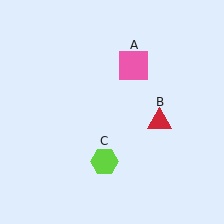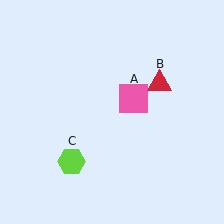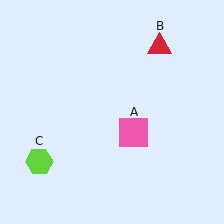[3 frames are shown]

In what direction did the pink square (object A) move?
The pink square (object A) moved down.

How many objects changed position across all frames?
3 objects changed position: pink square (object A), red triangle (object B), lime hexagon (object C).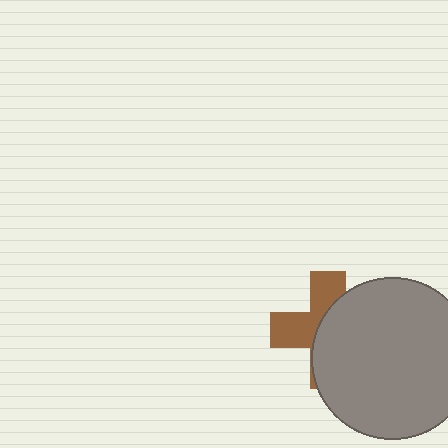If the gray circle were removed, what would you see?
You would see the complete brown cross.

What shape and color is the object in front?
The object in front is a gray circle.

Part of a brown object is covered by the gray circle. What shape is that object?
It is a cross.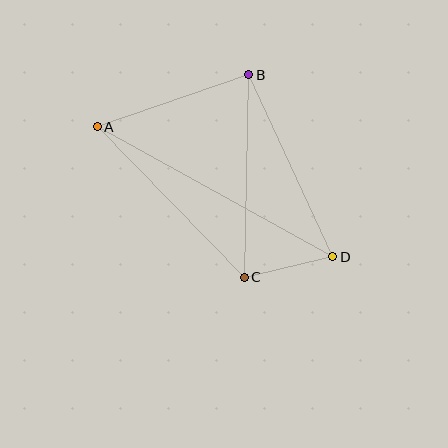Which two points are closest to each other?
Points C and D are closest to each other.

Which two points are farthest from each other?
Points A and D are farthest from each other.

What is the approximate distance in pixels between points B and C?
The distance between B and C is approximately 203 pixels.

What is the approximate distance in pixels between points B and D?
The distance between B and D is approximately 201 pixels.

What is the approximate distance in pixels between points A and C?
The distance between A and C is approximately 210 pixels.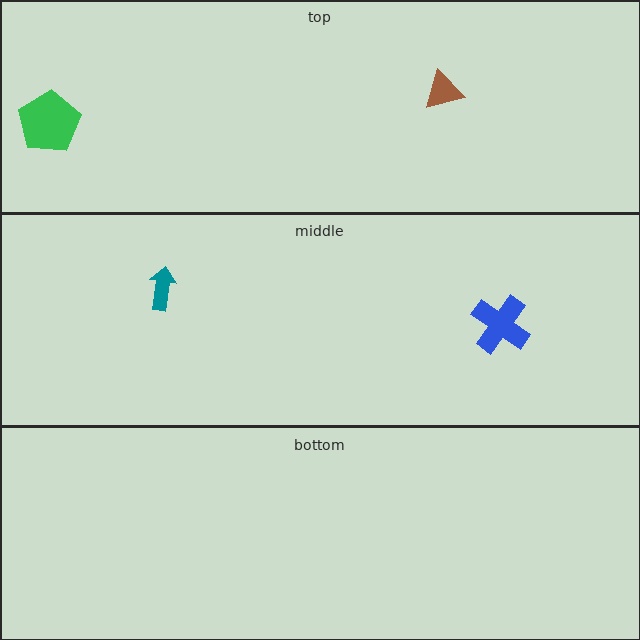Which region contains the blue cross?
The middle region.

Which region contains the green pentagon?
The top region.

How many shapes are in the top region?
2.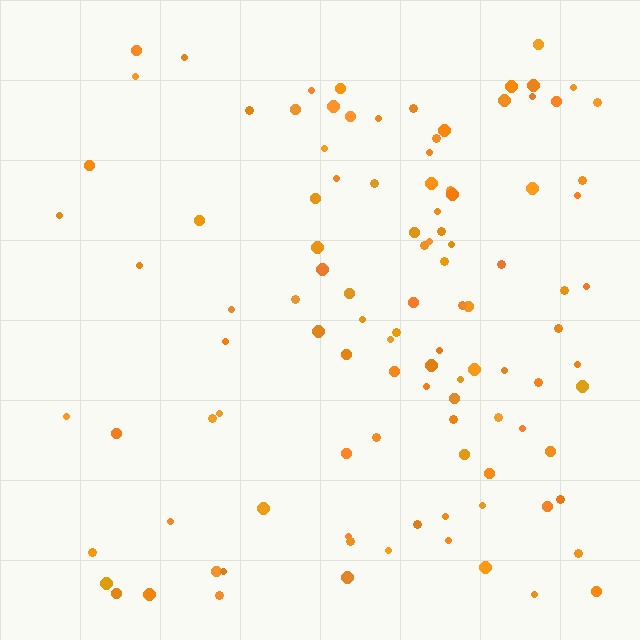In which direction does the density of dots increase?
From left to right, with the right side densest.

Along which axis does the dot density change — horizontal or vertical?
Horizontal.